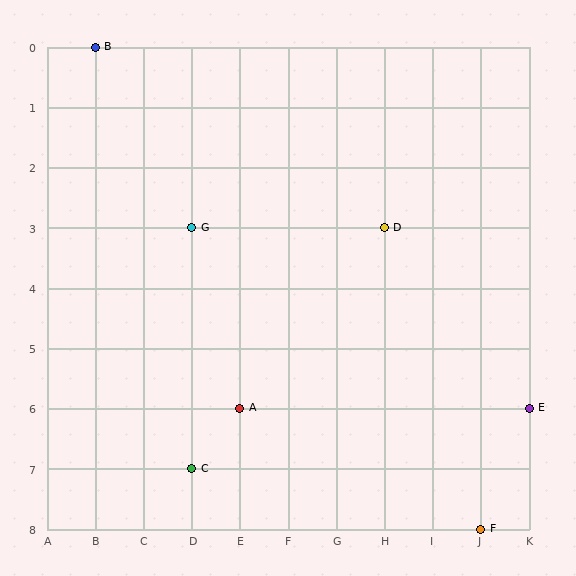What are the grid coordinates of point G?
Point G is at grid coordinates (D, 3).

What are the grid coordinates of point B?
Point B is at grid coordinates (B, 0).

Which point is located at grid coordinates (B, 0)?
Point B is at (B, 0).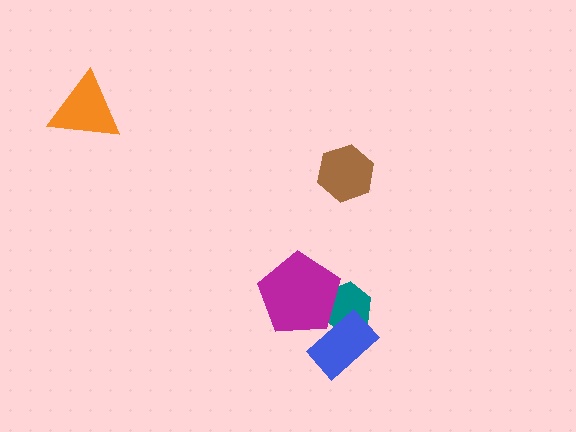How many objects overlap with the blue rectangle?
2 objects overlap with the blue rectangle.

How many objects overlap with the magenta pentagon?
2 objects overlap with the magenta pentagon.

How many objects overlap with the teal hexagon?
2 objects overlap with the teal hexagon.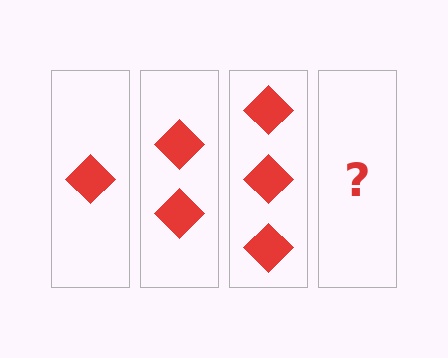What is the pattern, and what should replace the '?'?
The pattern is that each step adds one more diamond. The '?' should be 4 diamonds.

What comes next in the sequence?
The next element should be 4 diamonds.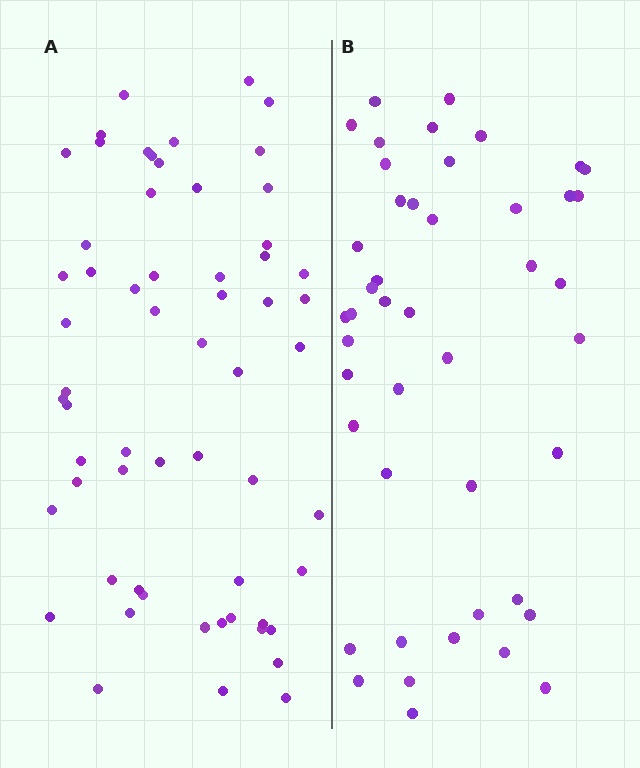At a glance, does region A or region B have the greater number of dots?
Region A (the left region) has more dots.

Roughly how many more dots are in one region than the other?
Region A has approximately 15 more dots than region B.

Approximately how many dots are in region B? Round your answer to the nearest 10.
About 40 dots. (The exact count is 45, which rounds to 40.)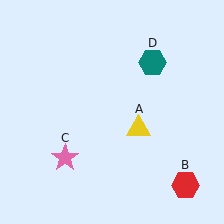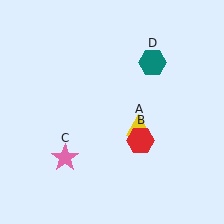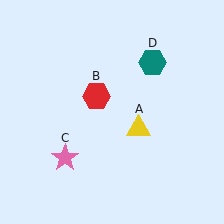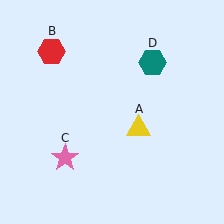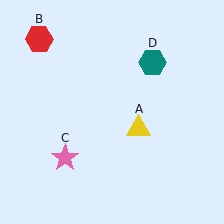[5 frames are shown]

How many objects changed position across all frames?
1 object changed position: red hexagon (object B).